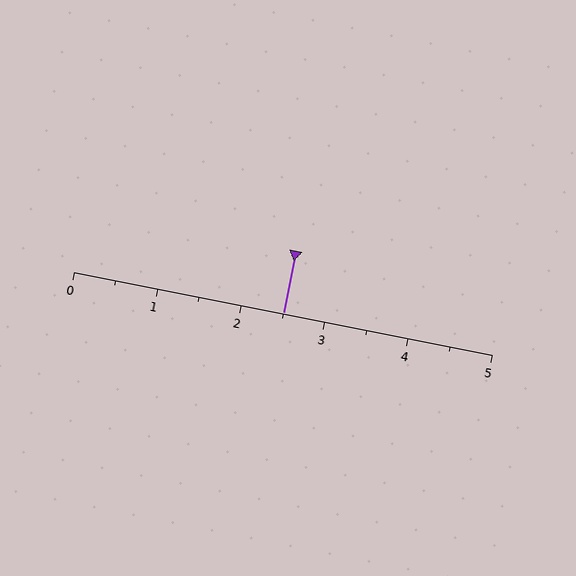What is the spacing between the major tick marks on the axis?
The major ticks are spaced 1 apart.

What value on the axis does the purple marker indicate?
The marker indicates approximately 2.5.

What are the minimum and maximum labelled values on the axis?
The axis runs from 0 to 5.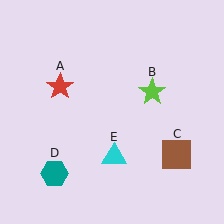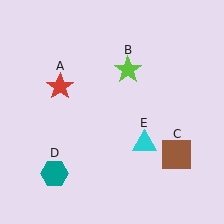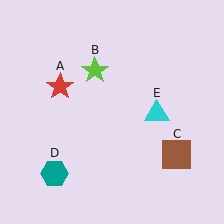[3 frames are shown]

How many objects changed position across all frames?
2 objects changed position: lime star (object B), cyan triangle (object E).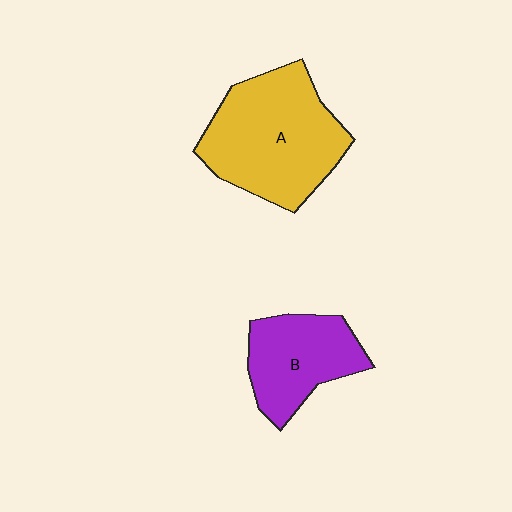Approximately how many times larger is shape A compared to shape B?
Approximately 1.6 times.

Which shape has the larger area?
Shape A (yellow).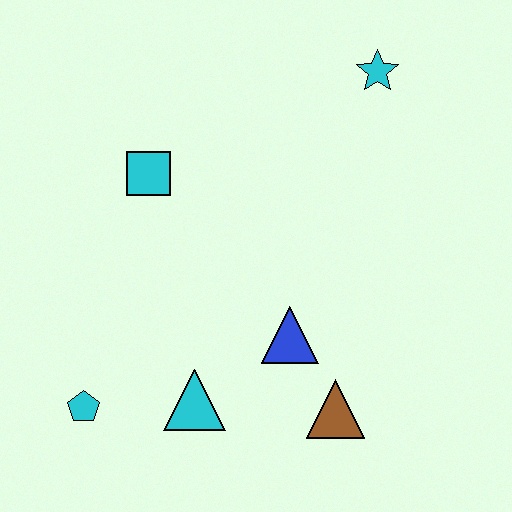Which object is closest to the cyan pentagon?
The cyan triangle is closest to the cyan pentagon.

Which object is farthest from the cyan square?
The brown triangle is farthest from the cyan square.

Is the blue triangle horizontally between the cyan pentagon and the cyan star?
Yes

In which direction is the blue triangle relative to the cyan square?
The blue triangle is below the cyan square.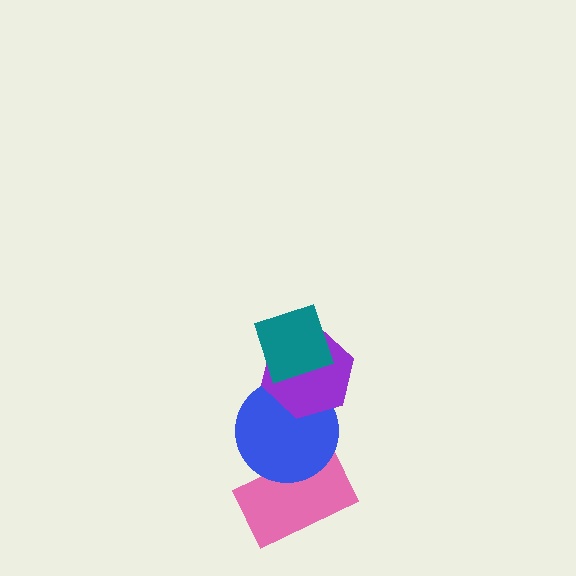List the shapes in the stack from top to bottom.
From top to bottom: the teal diamond, the purple hexagon, the blue circle, the pink rectangle.